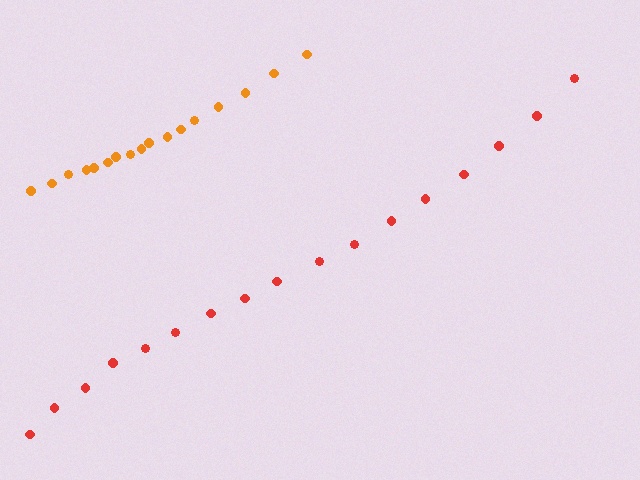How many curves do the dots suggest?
There are 2 distinct paths.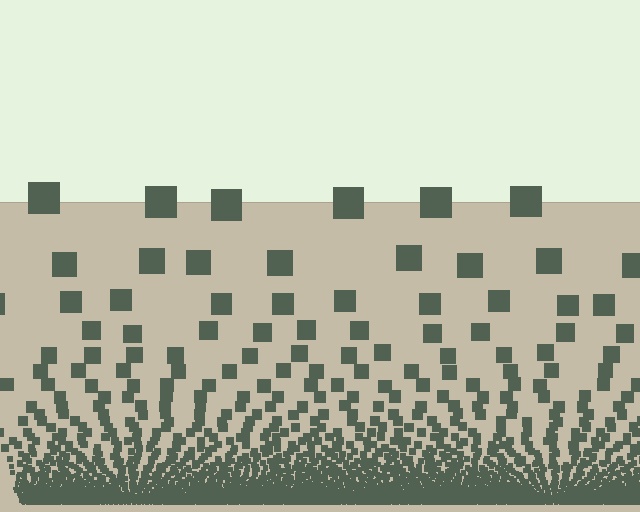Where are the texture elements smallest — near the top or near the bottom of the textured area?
Near the bottom.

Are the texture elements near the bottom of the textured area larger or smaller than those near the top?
Smaller. The gradient is inverted — elements near the bottom are smaller and denser.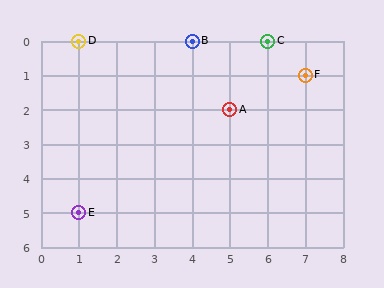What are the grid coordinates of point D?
Point D is at grid coordinates (1, 0).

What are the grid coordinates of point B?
Point B is at grid coordinates (4, 0).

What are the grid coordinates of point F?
Point F is at grid coordinates (7, 1).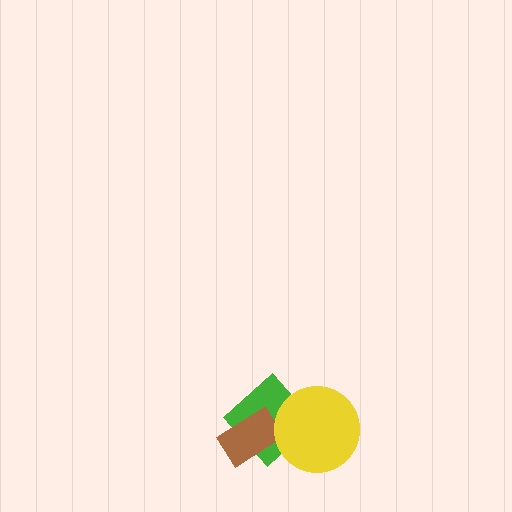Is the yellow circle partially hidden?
No, no other shape covers it.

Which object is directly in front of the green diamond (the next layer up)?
The brown rectangle is directly in front of the green diamond.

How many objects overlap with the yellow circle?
1 object overlaps with the yellow circle.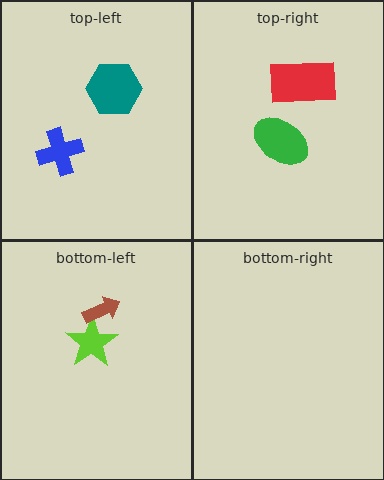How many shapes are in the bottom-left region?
2.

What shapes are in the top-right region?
The red rectangle, the green ellipse.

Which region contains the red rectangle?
The top-right region.